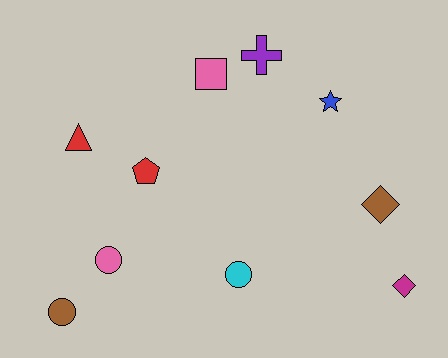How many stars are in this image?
There is 1 star.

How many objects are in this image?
There are 10 objects.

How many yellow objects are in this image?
There are no yellow objects.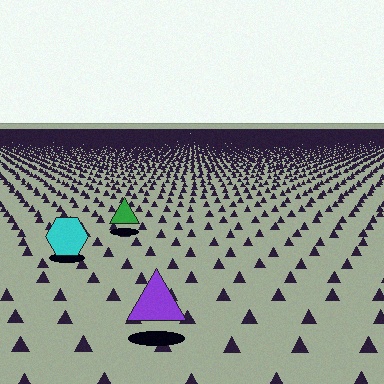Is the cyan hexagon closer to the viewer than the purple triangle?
No. The purple triangle is closer — you can tell from the texture gradient: the ground texture is coarser near it.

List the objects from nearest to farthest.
From nearest to farthest: the purple triangle, the cyan hexagon, the green triangle.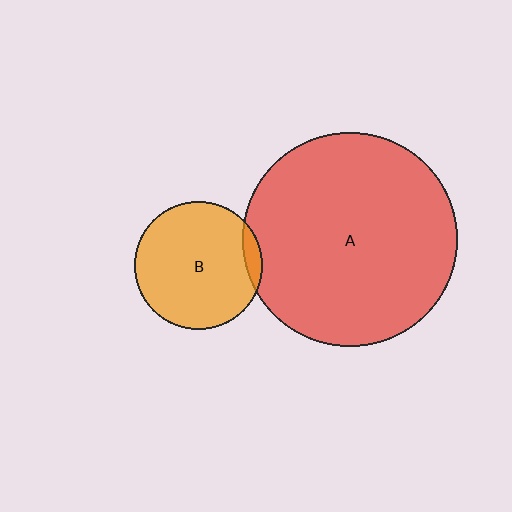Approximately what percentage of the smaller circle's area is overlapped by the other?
Approximately 5%.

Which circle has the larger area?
Circle A (red).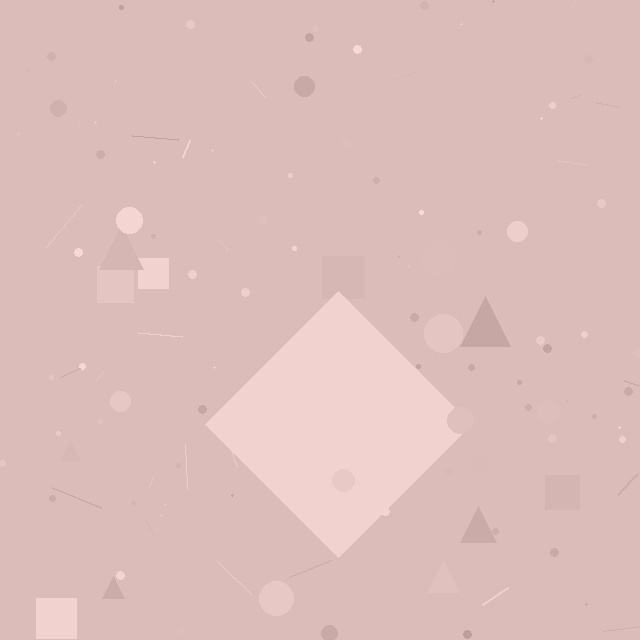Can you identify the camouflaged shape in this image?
The camouflaged shape is a diamond.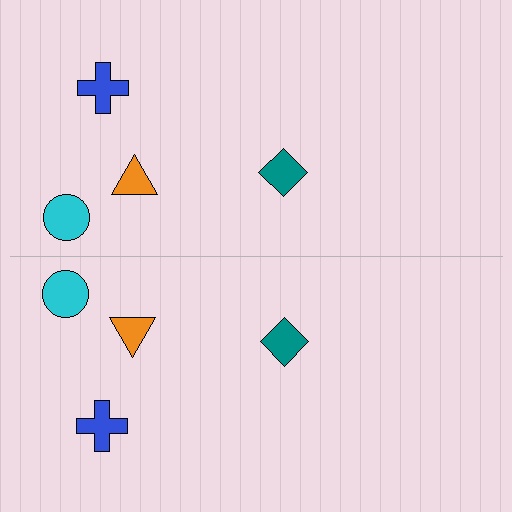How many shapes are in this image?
There are 8 shapes in this image.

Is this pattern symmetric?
Yes, this pattern has bilateral (reflection) symmetry.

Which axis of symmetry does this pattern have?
The pattern has a horizontal axis of symmetry running through the center of the image.